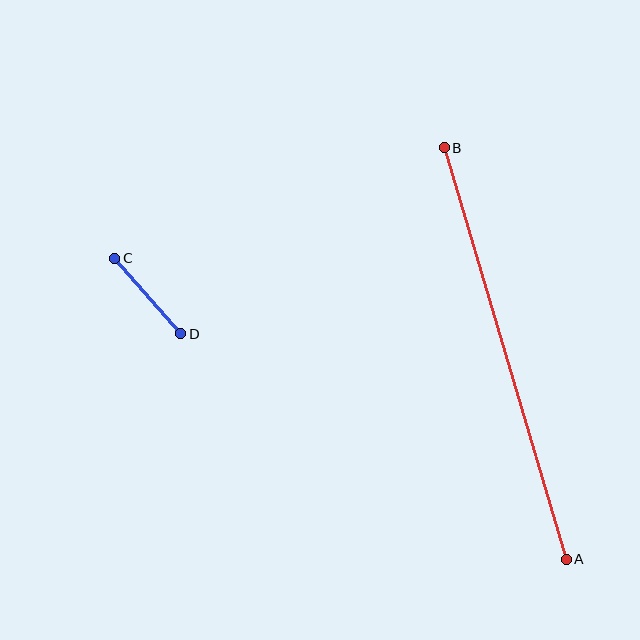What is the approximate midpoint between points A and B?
The midpoint is at approximately (505, 353) pixels.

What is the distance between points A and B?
The distance is approximately 429 pixels.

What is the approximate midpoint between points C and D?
The midpoint is at approximately (148, 296) pixels.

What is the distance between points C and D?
The distance is approximately 101 pixels.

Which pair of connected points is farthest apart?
Points A and B are farthest apart.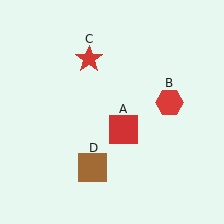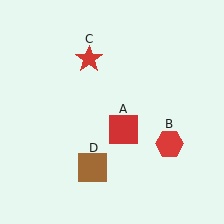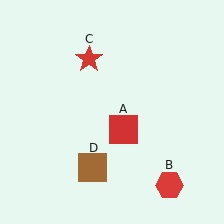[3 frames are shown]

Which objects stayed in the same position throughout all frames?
Red square (object A) and red star (object C) and brown square (object D) remained stationary.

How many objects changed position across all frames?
1 object changed position: red hexagon (object B).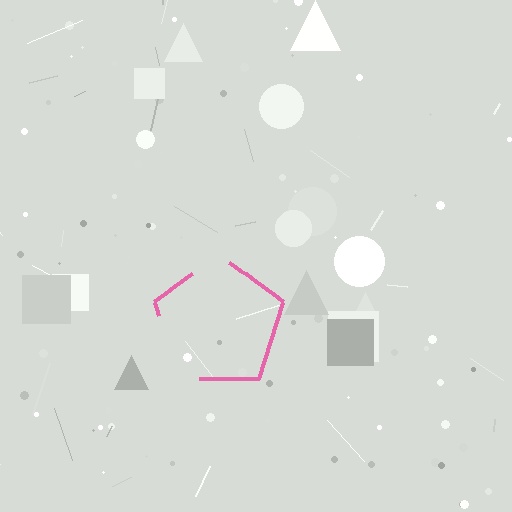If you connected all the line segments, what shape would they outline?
They would outline a pentagon.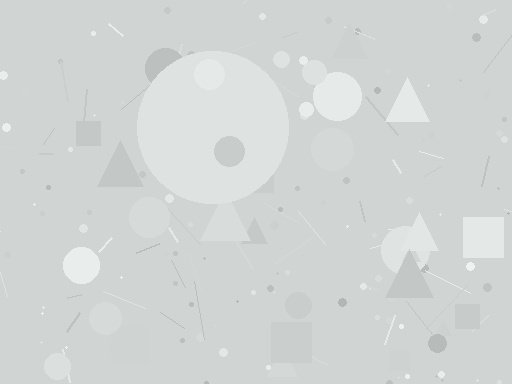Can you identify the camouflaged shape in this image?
The camouflaged shape is a circle.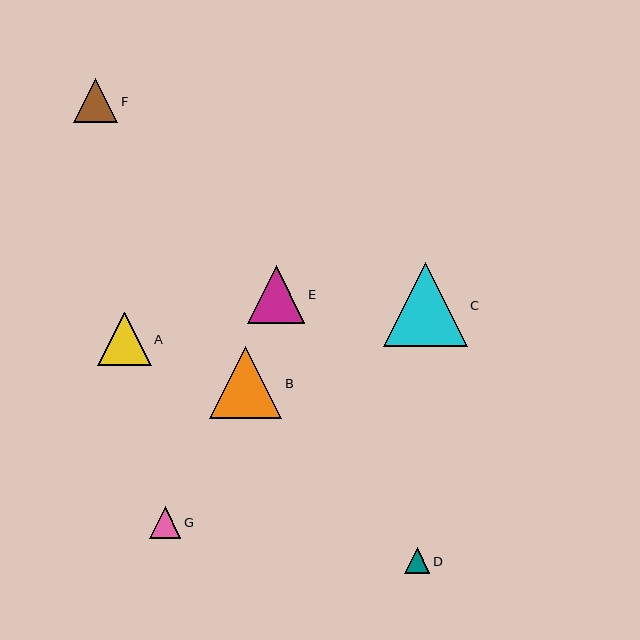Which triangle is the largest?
Triangle C is the largest with a size of approximately 84 pixels.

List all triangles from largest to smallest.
From largest to smallest: C, B, E, A, F, G, D.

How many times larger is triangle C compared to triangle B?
Triangle C is approximately 1.2 times the size of triangle B.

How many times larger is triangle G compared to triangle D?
Triangle G is approximately 1.2 times the size of triangle D.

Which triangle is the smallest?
Triangle D is the smallest with a size of approximately 26 pixels.